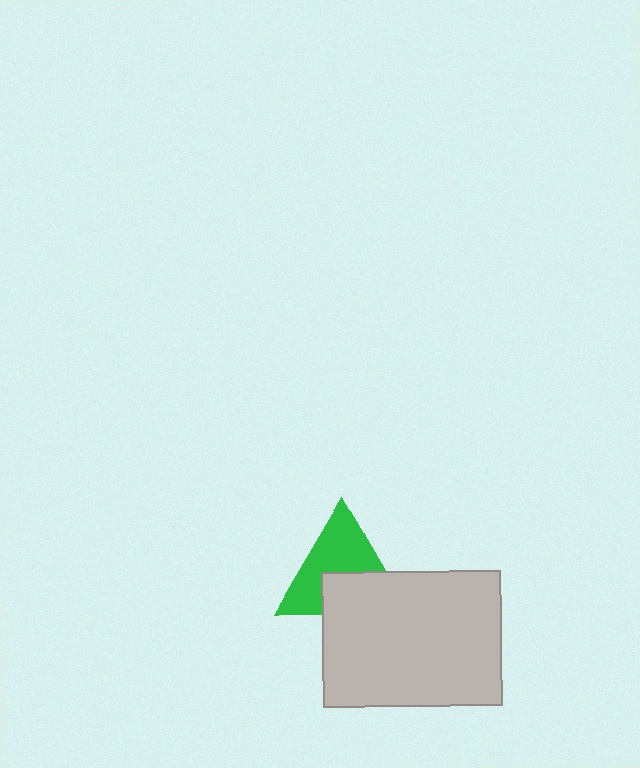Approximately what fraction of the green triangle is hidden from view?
Roughly 41% of the green triangle is hidden behind the light gray rectangle.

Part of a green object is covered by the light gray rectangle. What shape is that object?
It is a triangle.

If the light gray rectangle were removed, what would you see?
You would see the complete green triangle.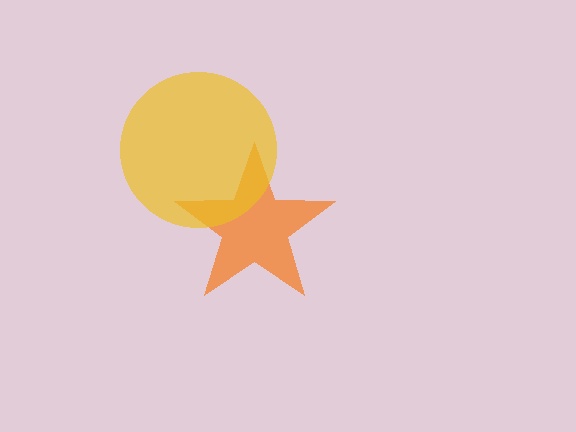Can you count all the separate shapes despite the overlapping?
Yes, there are 2 separate shapes.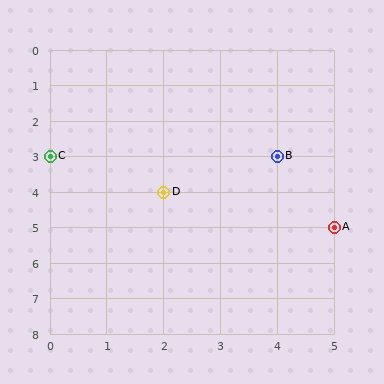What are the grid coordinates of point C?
Point C is at grid coordinates (0, 3).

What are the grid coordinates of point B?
Point B is at grid coordinates (4, 3).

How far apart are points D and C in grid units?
Points D and C are 2 columns and 1 row apart (about 2.2 grid units diagonally).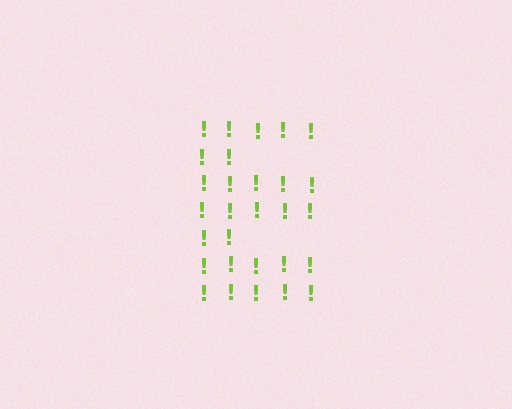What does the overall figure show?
The overall figure shows the letter E.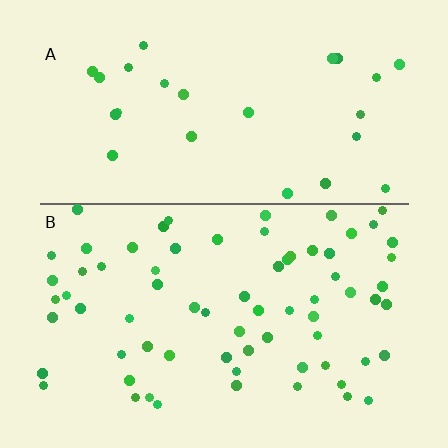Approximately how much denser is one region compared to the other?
Approximately 2.7× — region B over region A.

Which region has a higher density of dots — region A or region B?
B (the bottom).